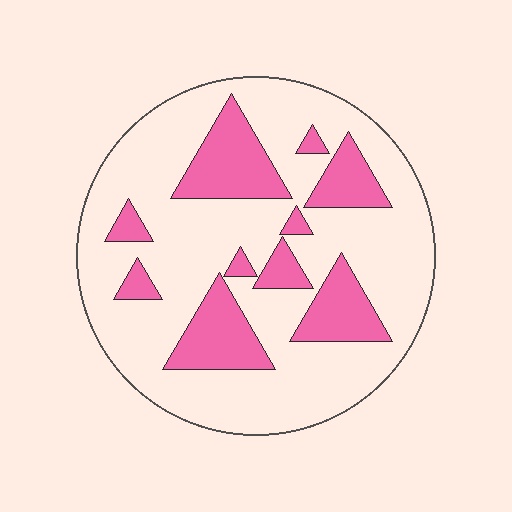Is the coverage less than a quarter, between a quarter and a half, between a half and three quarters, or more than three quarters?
Between a quarter and a half.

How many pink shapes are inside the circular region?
10.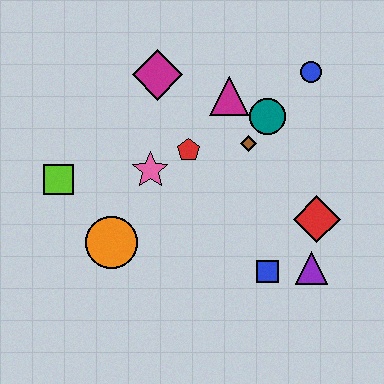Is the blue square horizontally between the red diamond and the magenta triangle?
Yes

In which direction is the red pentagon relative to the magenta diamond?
The red pentagon is below the magenta diamond.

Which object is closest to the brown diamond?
The teal circle is closest to the brown diamond.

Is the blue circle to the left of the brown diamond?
No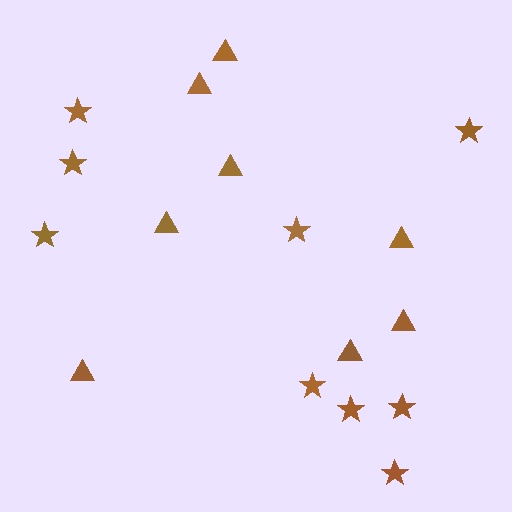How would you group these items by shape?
There are 2 groups: one group of stars (9) and one group of triangles (8).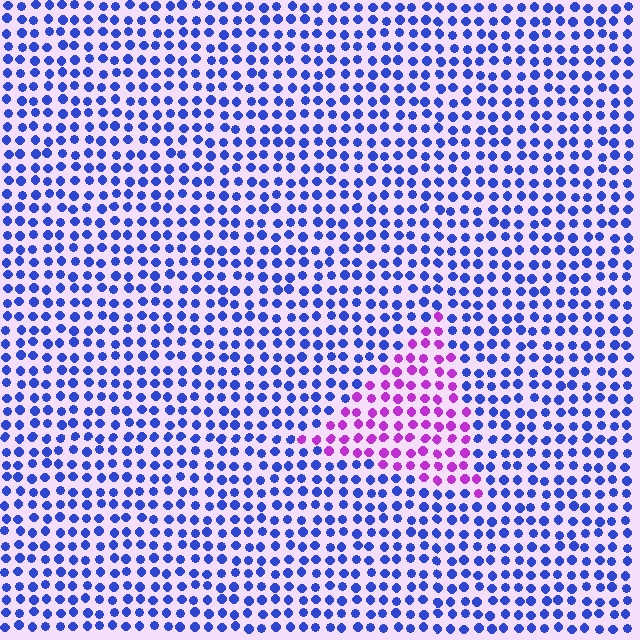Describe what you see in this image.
The image is filled with small blue elements in a uniform arrangement. A triangle-shaped region is visible where the elements are tinted to a slightly different hue, forming a subtle color boundary.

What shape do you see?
I see a triangle.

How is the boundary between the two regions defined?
The boundary is defined purely by a slight shift in hue (about 63 degrees). Spacing, size, and orientation are identical on both sides.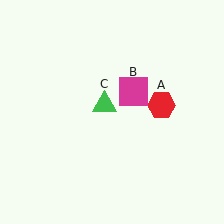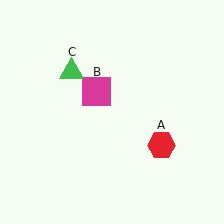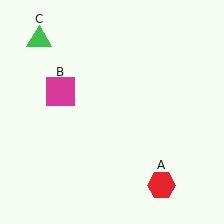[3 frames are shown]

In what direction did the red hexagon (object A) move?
The red hexagon (object A) moved down.